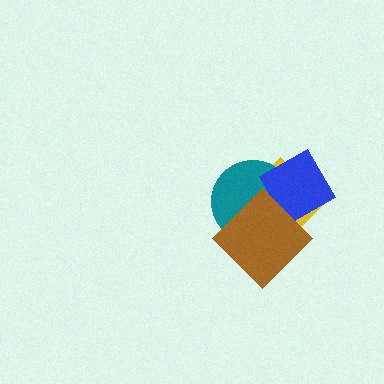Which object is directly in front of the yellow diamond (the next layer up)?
The teal circle is directly in front of the yellow diamond.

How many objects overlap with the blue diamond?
3 objects overlap with the blue diamond.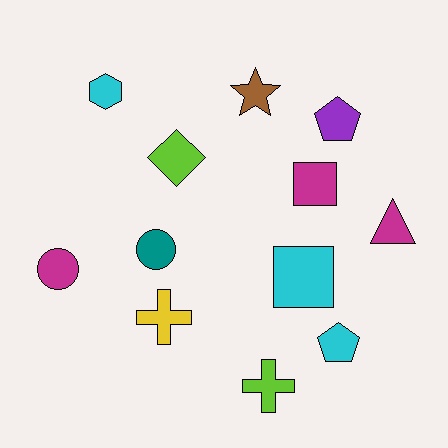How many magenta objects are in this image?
There are 3 magenta objects.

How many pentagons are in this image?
There are 2 pentagons.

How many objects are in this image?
There are 12 objects.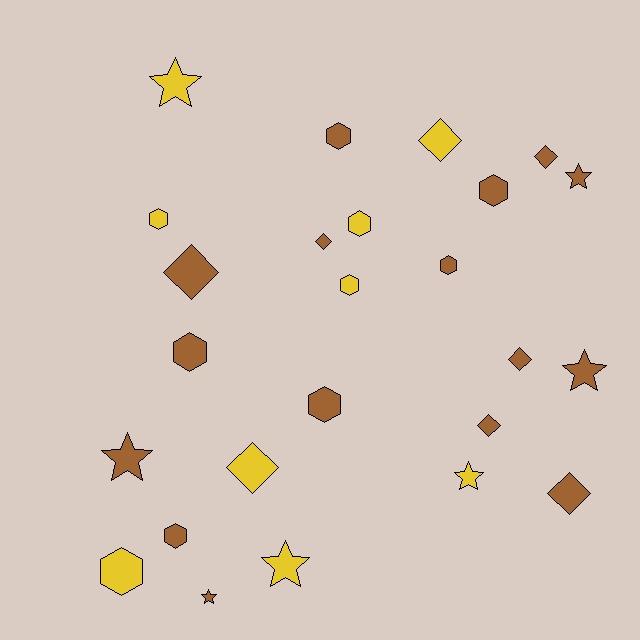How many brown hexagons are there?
There are 6 brown hexagons.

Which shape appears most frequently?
Hexagon, with 10 objects.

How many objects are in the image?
There are 25 objects.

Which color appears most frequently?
Brown, with 16 objects.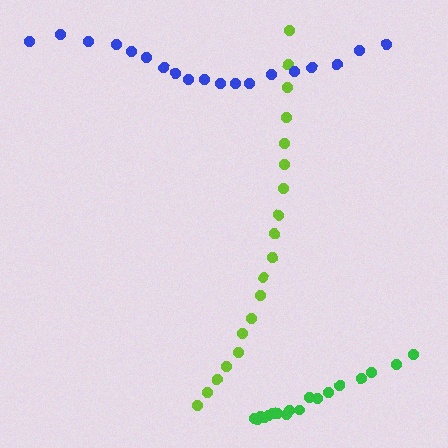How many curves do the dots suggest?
There are 3 distinct paths.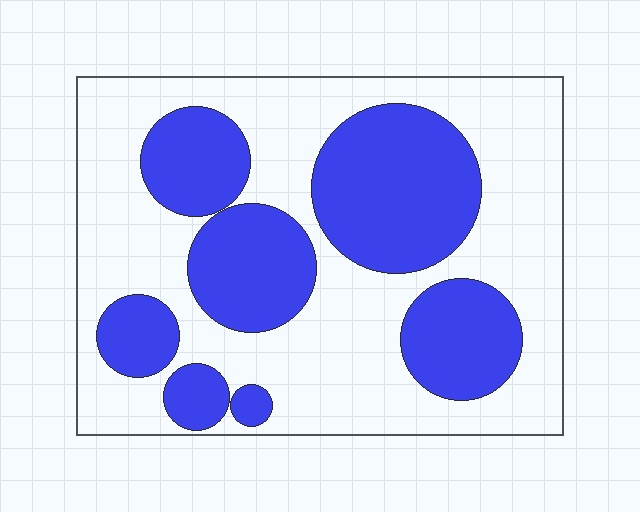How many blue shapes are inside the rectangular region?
7.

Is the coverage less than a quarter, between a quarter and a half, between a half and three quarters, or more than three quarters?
Between a quarter and a half.